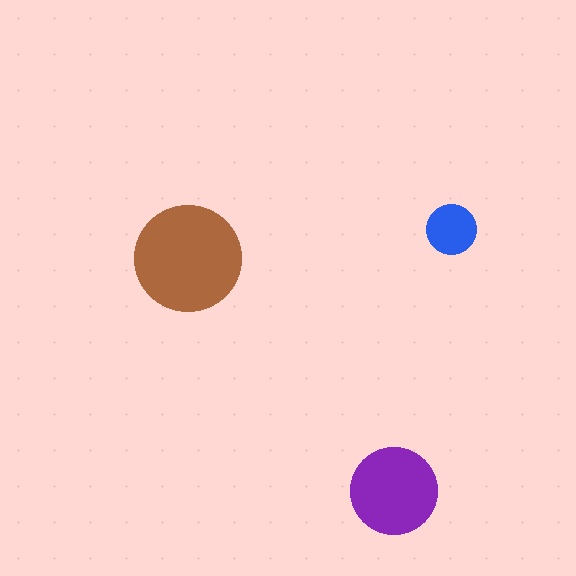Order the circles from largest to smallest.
the brown one, the purple one, the blue one.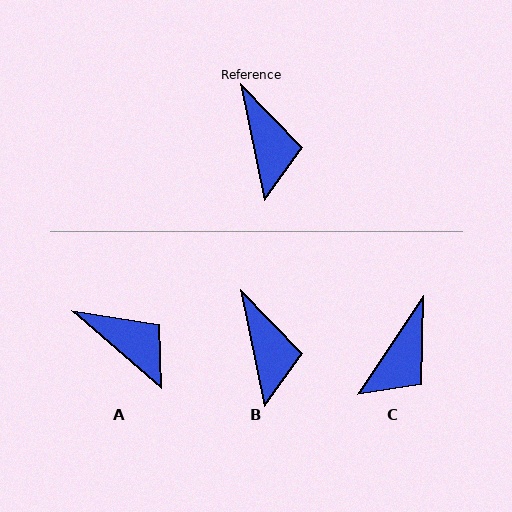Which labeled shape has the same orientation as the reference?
B.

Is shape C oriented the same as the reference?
No, it is off by about 46 degrees.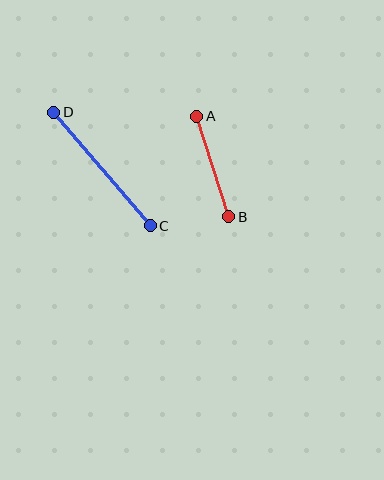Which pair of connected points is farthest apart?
Points C and D are farthest apart.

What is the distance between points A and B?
The distance is approximately 106 pixels.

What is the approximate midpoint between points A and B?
The midpoint is at approximately (213, 166) pixels.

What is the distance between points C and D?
The distance is approximately 149 pixels.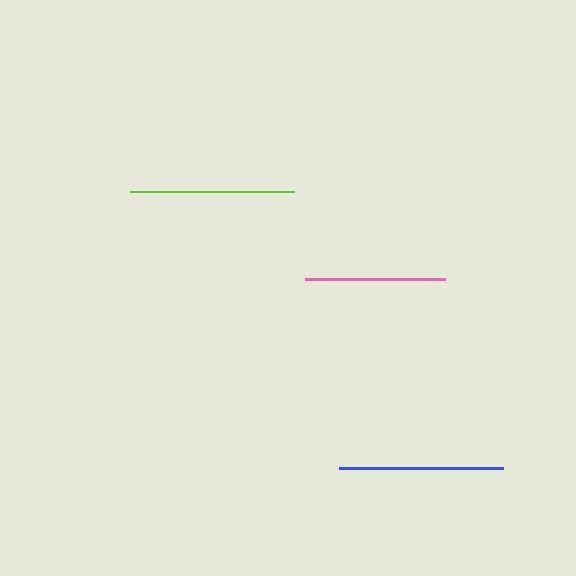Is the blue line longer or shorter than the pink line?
The blue line is longer than the pink line.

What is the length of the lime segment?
The lime segment is approximately 164 pixels long.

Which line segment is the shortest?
The pink line is the shortest at approximately 141 pixels.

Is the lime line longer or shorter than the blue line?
The blue line is longer than the lime line.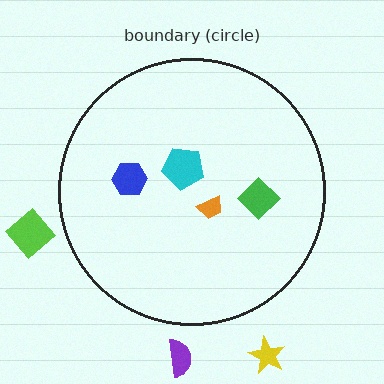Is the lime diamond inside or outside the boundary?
Outside.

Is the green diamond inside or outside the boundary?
Inside.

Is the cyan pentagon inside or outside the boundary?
Inside.